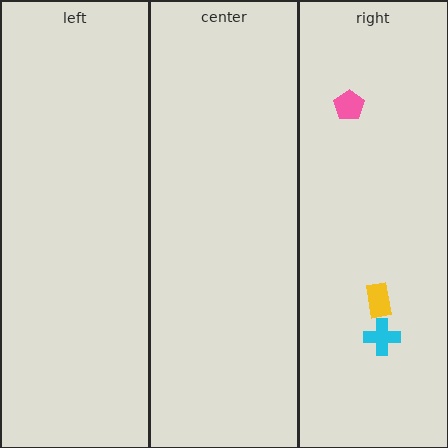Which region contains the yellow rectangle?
The right region.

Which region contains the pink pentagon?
The right region.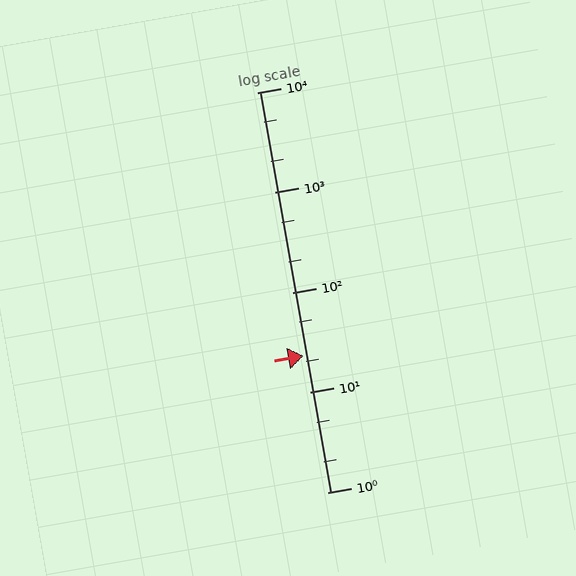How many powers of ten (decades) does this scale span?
The scale spans 4 decades, from 1 to 10000.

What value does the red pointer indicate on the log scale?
The pointer indicates approximately 23.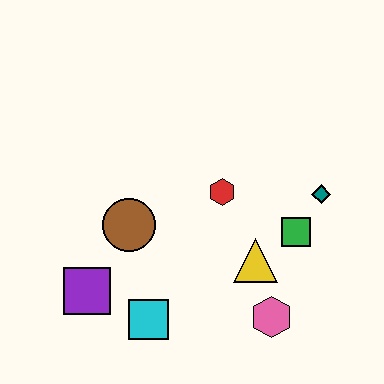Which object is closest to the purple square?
The cyan square is closest to the purple square.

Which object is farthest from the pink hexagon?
The purple square is farthest from the pink hexagon.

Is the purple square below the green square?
Yes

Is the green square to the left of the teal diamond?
Yes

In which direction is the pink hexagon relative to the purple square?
The pink hexagon is to the right of the purple square.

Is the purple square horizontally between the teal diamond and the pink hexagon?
No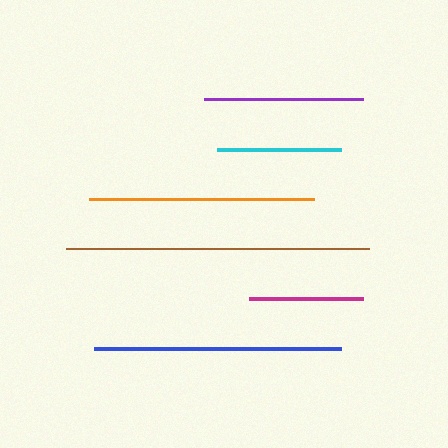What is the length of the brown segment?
The brown segment is approximately 303 pixels long.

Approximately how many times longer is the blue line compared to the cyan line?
The blue line is approximately 2.0 times the length of the cyan line.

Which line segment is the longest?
The brown line is the longest at approximately 303 pixels.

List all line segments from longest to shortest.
From longest to shortest: brown, blue, orange, purple, cyan, magenta.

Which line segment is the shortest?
The magenta line is the shortest at approximately 115 pixels.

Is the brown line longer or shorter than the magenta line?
The brown line is longer than the magenta line.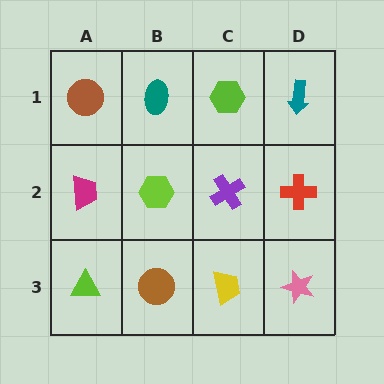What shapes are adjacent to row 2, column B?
A teal ellipse (row 1, column B), a brown circle (row 3, column B), a magenta trapezoid (row 2, column A), a purple cross (row 2, column C).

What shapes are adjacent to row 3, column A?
A magenta trapezoid (row 2, column A), a brown circle (row 3, column B).